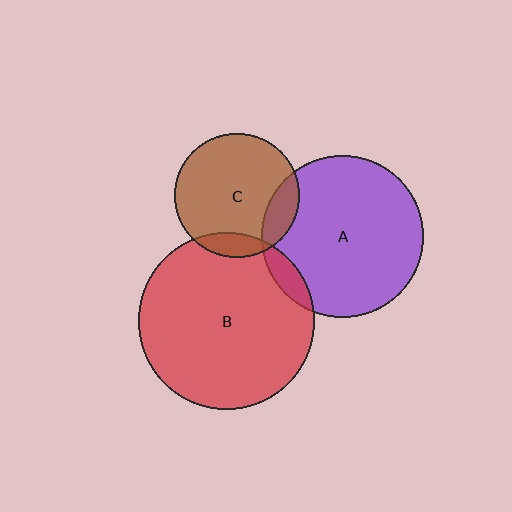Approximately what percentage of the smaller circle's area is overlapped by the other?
Approximately 10%.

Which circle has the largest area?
Circle B (red).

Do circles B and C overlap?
Yes.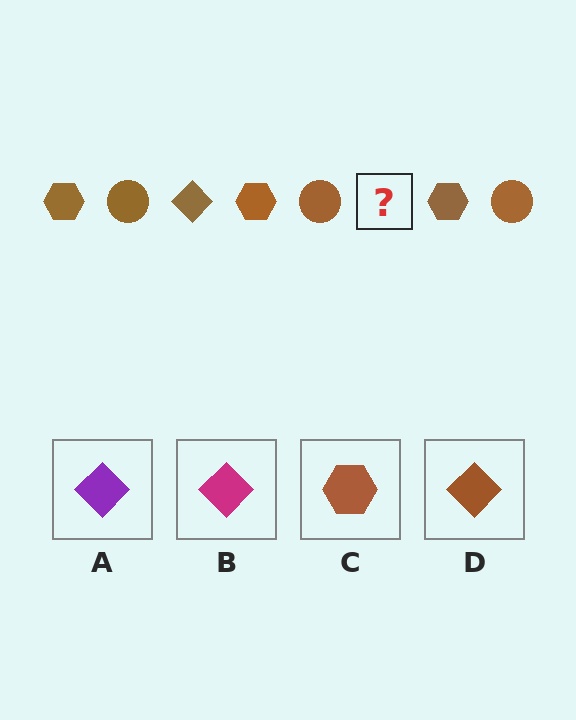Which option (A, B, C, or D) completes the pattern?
D.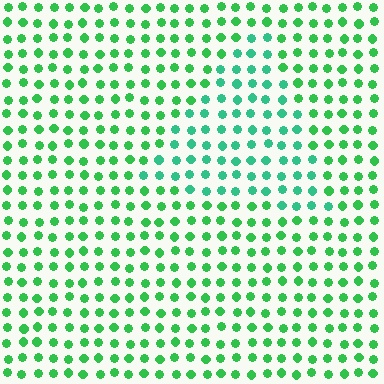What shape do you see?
I see a triangle.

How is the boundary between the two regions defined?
The boundary is defined purely by a slight shift in hue (about 26 degrees). Spacing, size, and orientation are identical on both sides.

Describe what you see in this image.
The image is filled with small green elements in a uniform arrangement. A triangle-shaped region is visible where the elements are tinted to a slightly different hue, forming a subtle color boundary.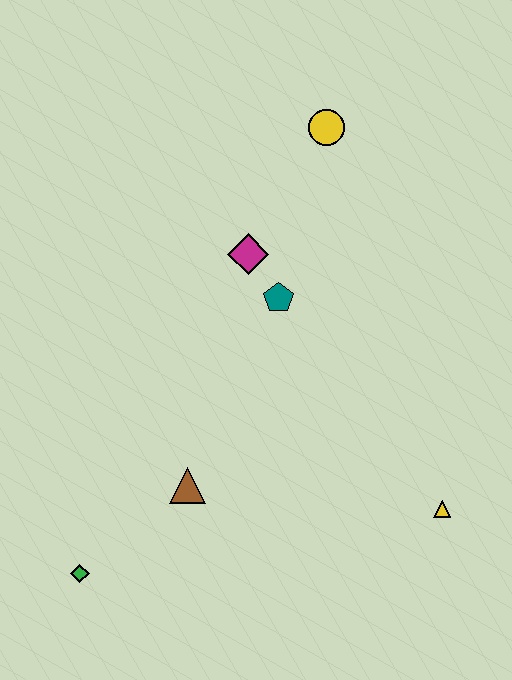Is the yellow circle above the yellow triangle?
Yes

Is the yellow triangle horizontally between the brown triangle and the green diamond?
No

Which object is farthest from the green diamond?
The yellow circle is farthest from the green diamond.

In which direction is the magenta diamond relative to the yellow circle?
The magenta diamond is below the yellow circle.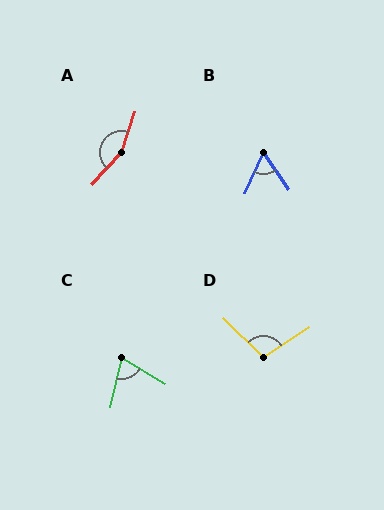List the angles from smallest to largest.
B (59°), C (72°), D (101°), A (156°).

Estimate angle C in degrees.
Approximately 72 degrees.